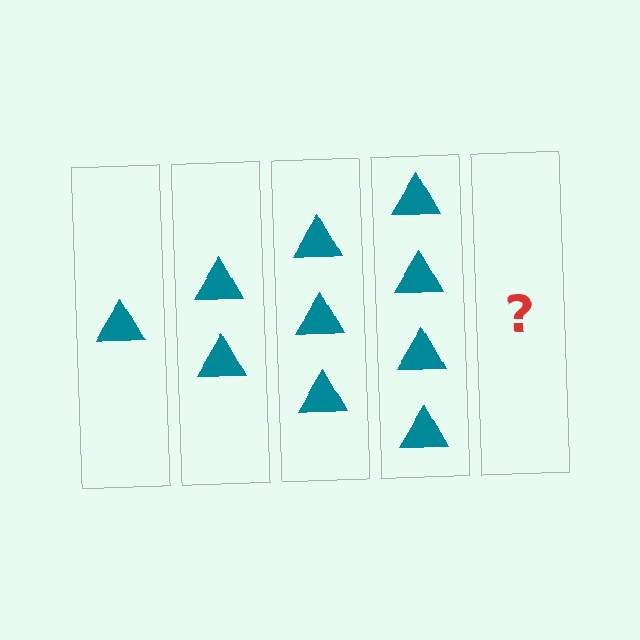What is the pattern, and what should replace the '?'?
The pattern is that each step adds one more triangle. The '?' should be 5 triangles.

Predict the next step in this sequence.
The next step is 5 triangles.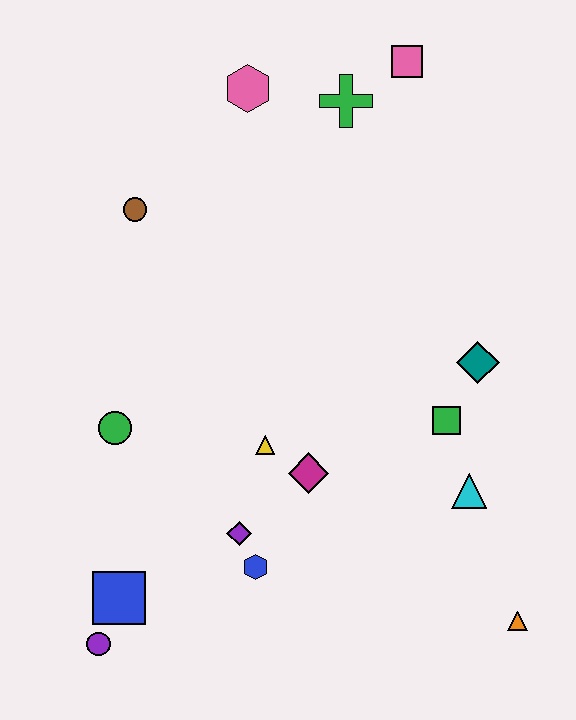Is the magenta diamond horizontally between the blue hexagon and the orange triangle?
Yes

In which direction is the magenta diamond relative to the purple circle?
The magenta diamond is to the right of the purple circle.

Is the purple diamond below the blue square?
No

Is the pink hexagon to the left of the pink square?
Yes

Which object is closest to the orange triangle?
The cyan triangle is closest to the orange triangle.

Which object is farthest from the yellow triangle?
The pink square is farthest from the yellow triangle.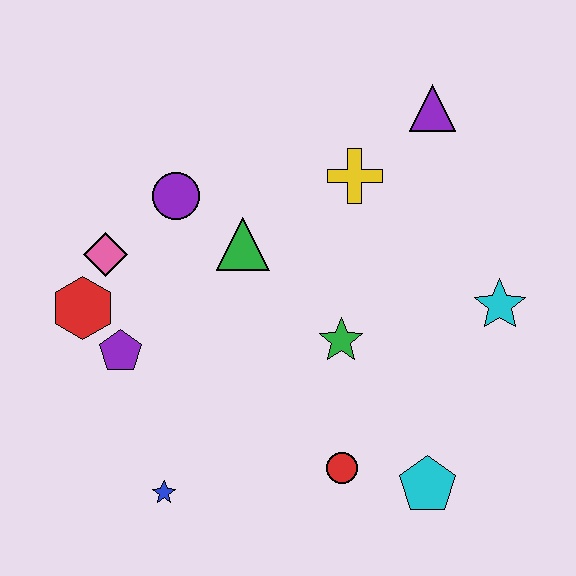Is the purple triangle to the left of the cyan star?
Yes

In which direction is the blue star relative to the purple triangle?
The blue star is below the purple triangle.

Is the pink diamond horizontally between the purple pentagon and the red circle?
No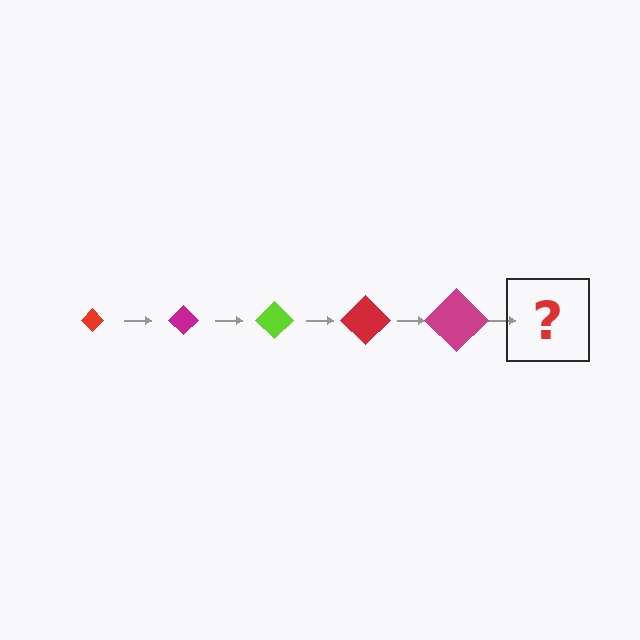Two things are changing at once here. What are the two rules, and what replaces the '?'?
The two rules are that the diamond grows larger each step and the color cycles through red, magenta, and lime. The '?' should be a lime diamond, larger than the previous one.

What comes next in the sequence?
The next element should be a lime diamond, larger than the previous one.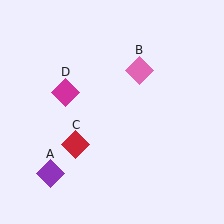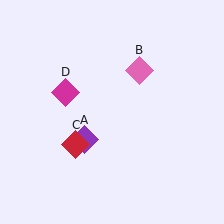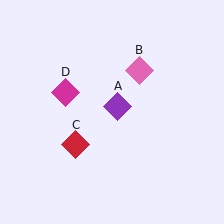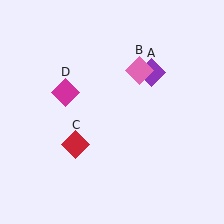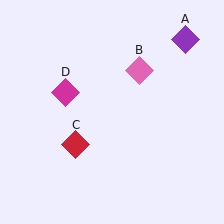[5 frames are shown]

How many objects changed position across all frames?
1 object changed position: purple diamond (object A).